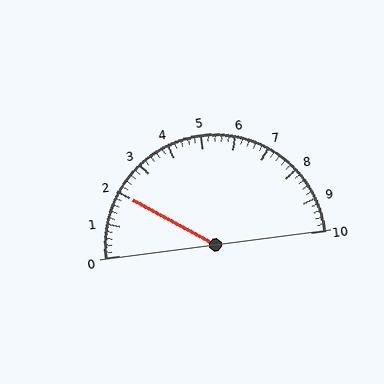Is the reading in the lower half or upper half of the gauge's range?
The reading is in the lower half of the range (0 to 10).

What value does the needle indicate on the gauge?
The needle indicates approximately 2.0.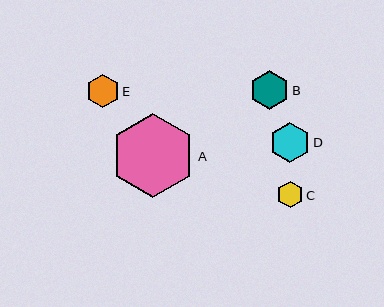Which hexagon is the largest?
Hexagon A is the largest with a size of approximately 84 pixels.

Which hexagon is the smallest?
Hexagon C is the smallest with a size of approximately 26 pixels.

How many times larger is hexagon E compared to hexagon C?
Hexagon E is approximately 1.3 times the size of hexagon C.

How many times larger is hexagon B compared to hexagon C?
Hexagon B is approximately 1.5 times the size of hexagon C.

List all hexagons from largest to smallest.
From largest to smallest: A, D, B, E, C.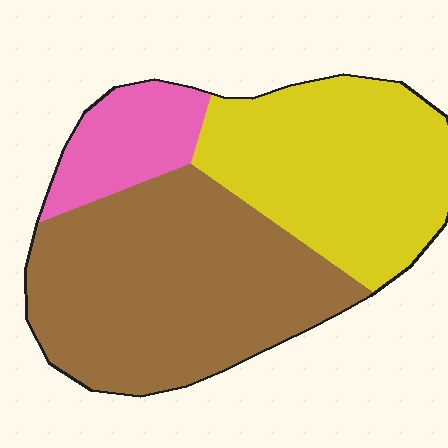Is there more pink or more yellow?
Yellow.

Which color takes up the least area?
Pink, at roughly 15%.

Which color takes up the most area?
Brown, at roughly 50%.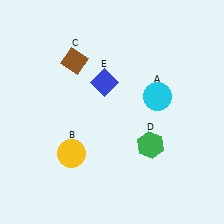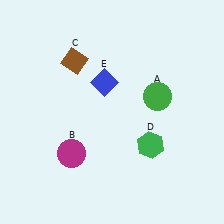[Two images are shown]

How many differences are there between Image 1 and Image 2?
There are 2 differences between the two images.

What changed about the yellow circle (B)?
In Image 1, B is yellow. In Image 2, it changed to magenta.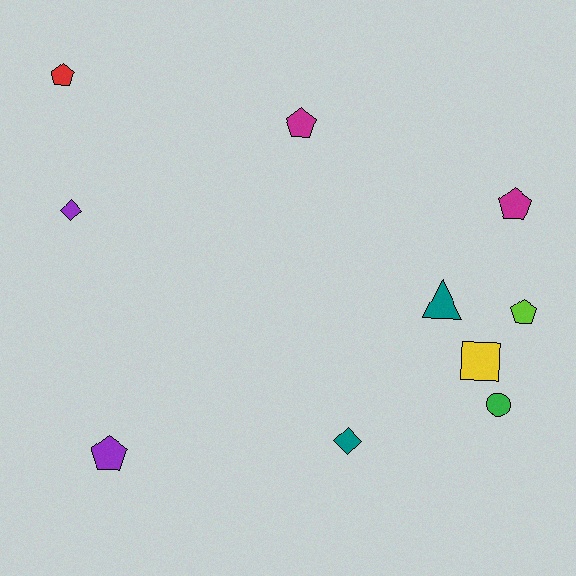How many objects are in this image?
There are 10 objects.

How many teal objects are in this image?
There are 2 teal objects.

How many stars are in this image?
There are no stars.